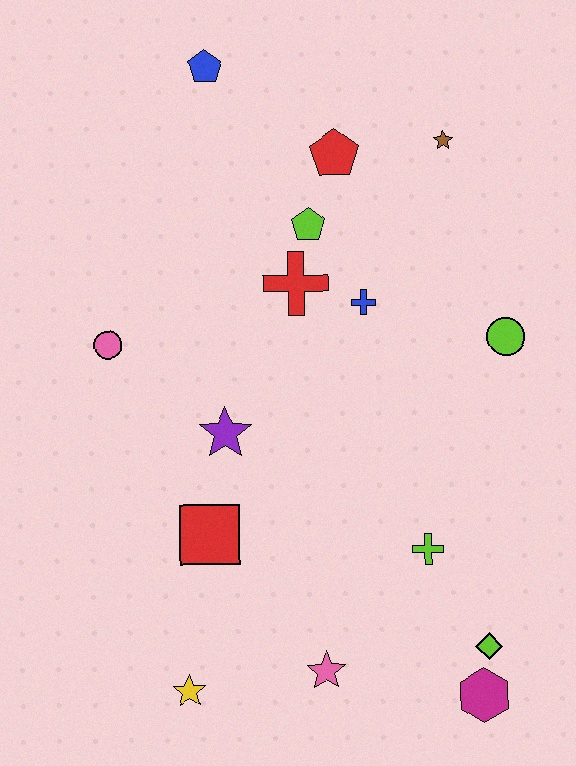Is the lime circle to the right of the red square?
Yes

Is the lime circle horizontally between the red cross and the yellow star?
No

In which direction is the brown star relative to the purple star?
The brown star is above the purple star.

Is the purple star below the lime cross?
No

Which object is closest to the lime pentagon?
The red cross is closest to the lime pentagon.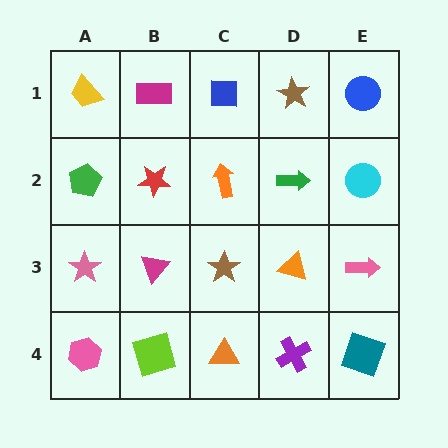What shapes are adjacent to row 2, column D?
A brown star (row 1, column D), an orange triangle (row 3, column D), an orange arrow (row 2, column C), a cyan circle (row 2, column E).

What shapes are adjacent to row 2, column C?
A blue square (row 1, column C), a brown star (row 3, column C), a red star (row 2, column B), a green arrow (row 2, column D).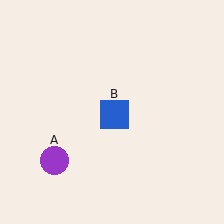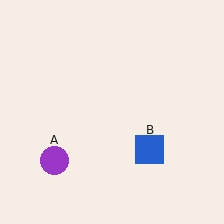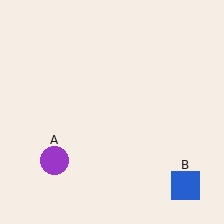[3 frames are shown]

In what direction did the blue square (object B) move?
The blue square (object B) moved down and to the right.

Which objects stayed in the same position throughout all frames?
Purple circle (object A) remained stationary.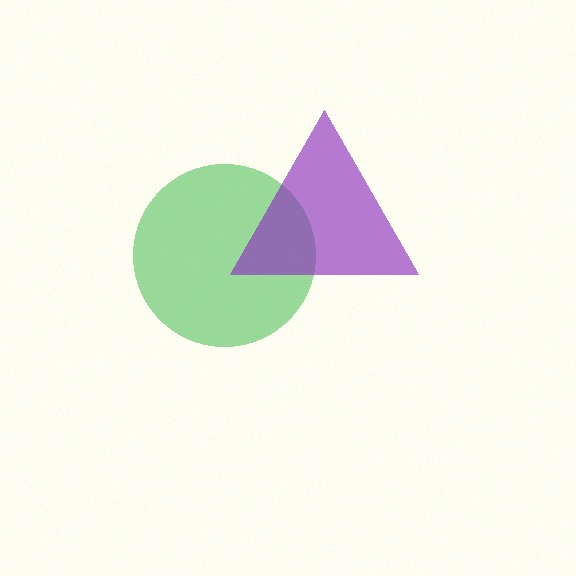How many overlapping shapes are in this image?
There are 2 overlapping shapes in the image.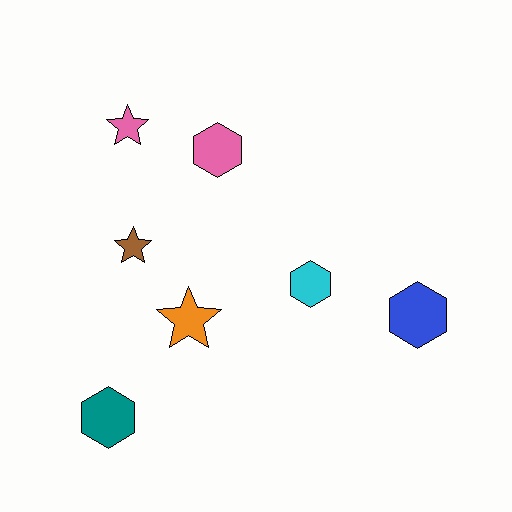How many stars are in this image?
There are 3 stars.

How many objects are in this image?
There are 7 objects.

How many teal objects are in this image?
There is 1 teal object.